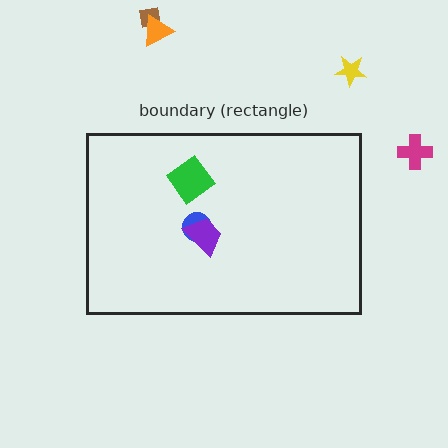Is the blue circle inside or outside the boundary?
Inside.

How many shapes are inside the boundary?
3 inside, 4 outside.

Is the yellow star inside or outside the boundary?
Outside.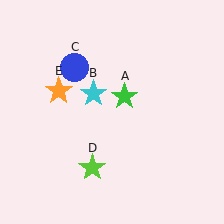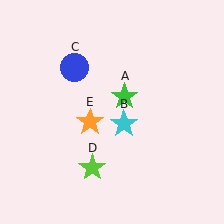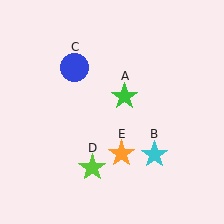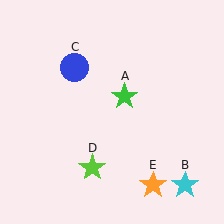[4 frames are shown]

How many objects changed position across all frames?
2 objects changed position: cyan star (object B), orange star (object E).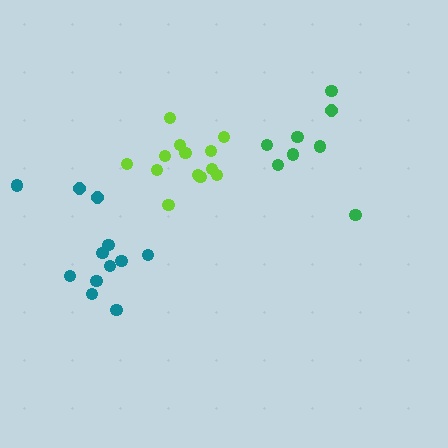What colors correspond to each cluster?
The clusters are colored: green, lime, teal.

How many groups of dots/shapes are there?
There are 3 groups.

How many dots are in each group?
Group 1: 8 dots, Group 2: 13 dots, Group 3: 12 dots (33 total).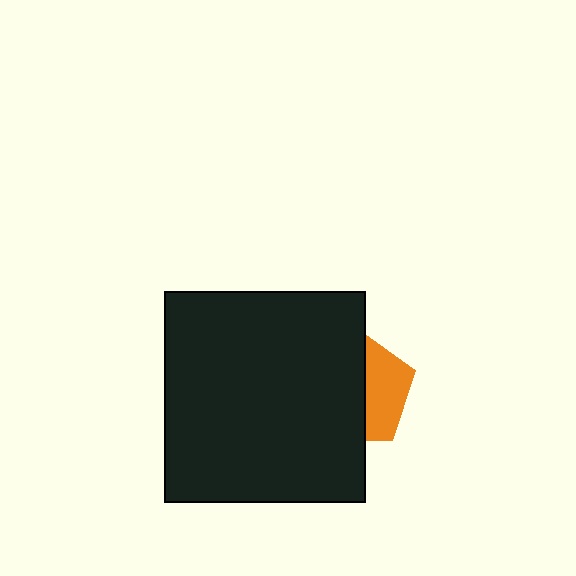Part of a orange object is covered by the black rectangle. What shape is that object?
It is a pentagon.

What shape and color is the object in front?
The object in front is a black rectangle.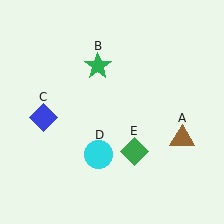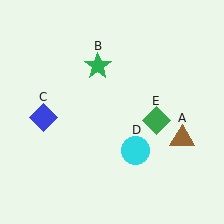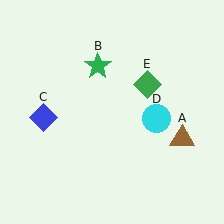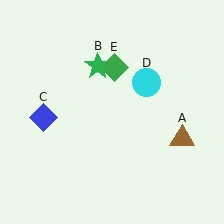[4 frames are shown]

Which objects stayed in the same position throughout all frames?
Brown triangle (object A) and green star (object B) and blue diamond (object C) remained stationary.